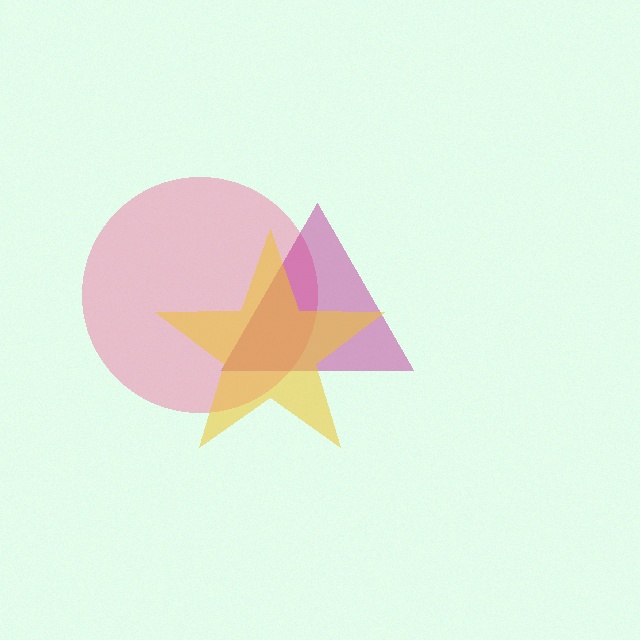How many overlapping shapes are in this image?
There are 3 overlapping shapes in the image.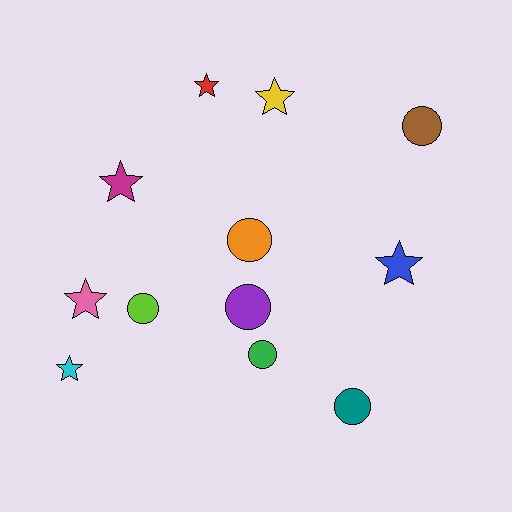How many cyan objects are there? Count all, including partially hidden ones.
There is 1 cyan object.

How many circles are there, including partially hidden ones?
There are 6 circles.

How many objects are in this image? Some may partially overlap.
There are 12 objects.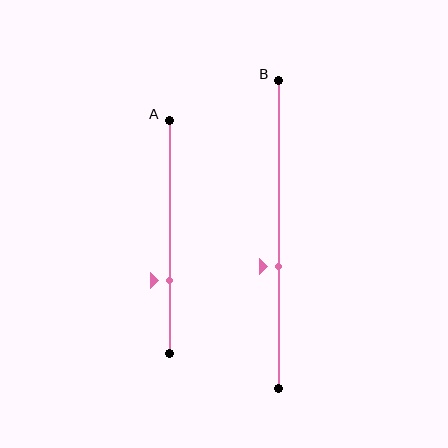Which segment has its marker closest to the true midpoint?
Segment B has its marker closest to the true midpoint.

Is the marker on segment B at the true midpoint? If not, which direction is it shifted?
No, the marker on segment B is shifted downward by about 10% of the segment length.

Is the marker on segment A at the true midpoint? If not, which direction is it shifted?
No, the marker on segment A is shifted downward by about 19% of the segment length.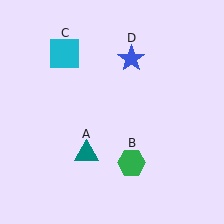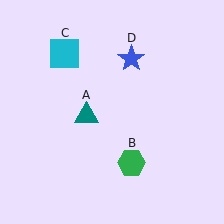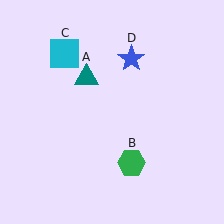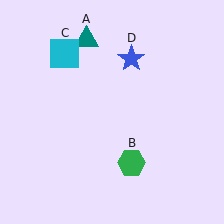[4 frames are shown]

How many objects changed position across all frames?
1 object changed position: teal triangle (object A).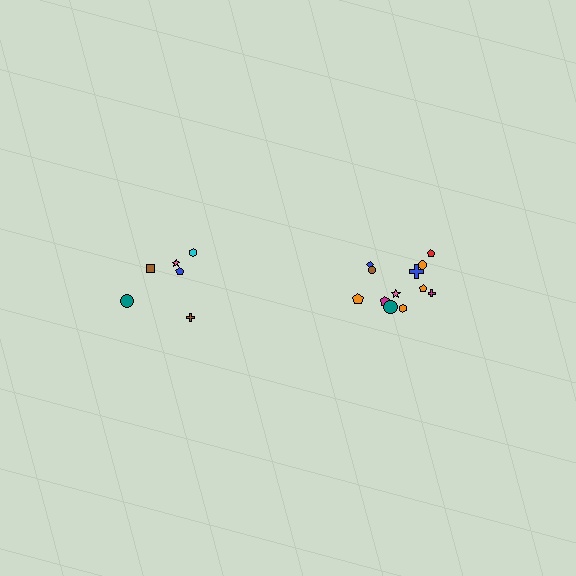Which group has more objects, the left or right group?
The right group.